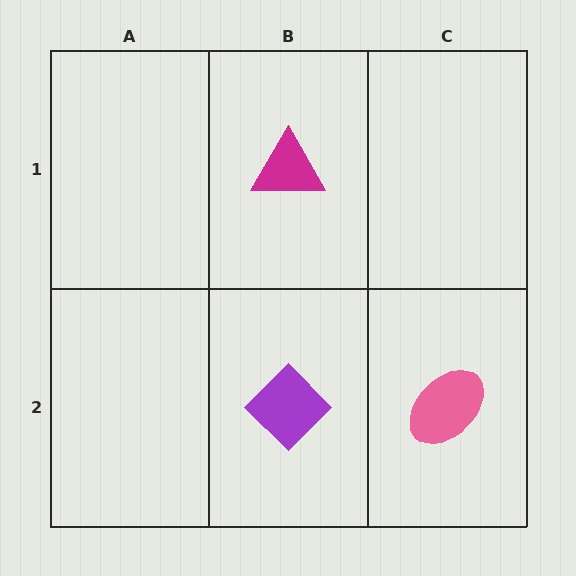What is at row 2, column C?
A pink ellipse.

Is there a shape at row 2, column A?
No, that cell is empty.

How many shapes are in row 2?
2 shapes.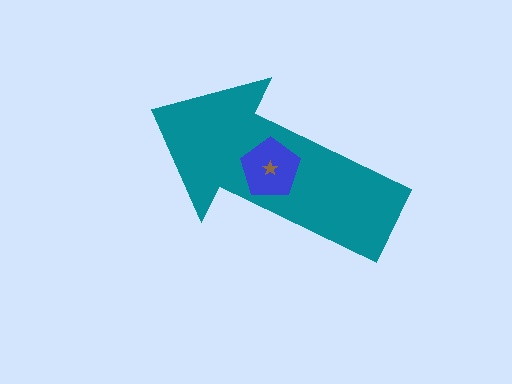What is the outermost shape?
The teal arrow.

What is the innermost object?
The brown star.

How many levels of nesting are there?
3.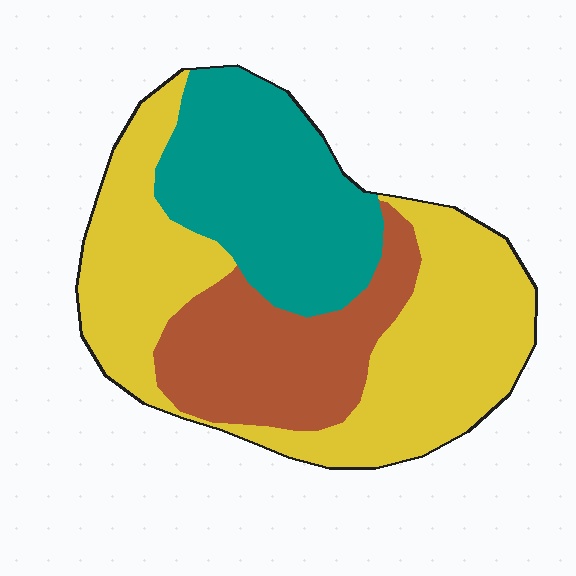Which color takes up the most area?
Yellow, at roughly 50%.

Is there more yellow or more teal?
Yellow.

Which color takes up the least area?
Brown, at roughly 25%.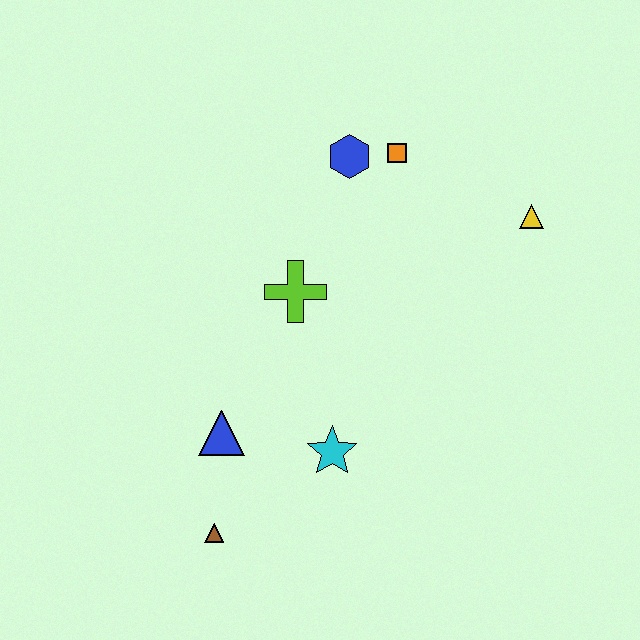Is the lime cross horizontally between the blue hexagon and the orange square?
No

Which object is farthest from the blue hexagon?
The brown triangle is farthest from the blue hexagon.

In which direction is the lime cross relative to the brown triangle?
The lime cross is above the brown triangle.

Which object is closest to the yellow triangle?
The orange square is closest to the yellow triangle.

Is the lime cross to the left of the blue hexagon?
Yes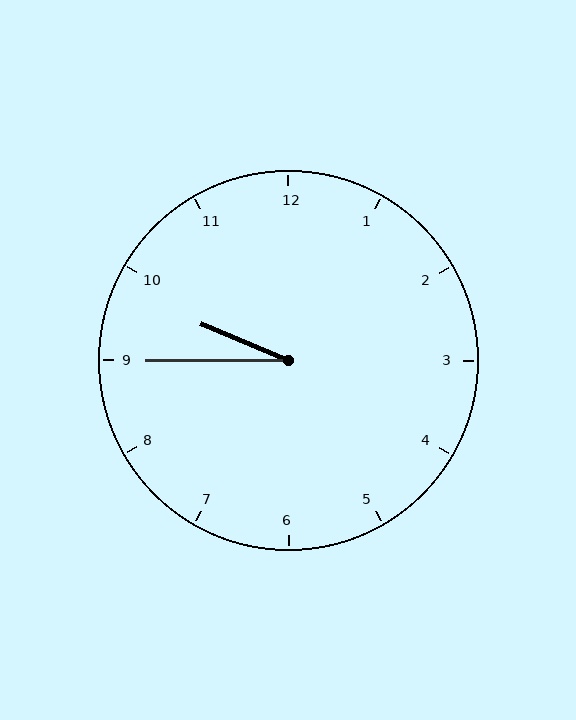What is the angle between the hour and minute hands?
Approximately 22 degrees.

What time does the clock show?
9:45.